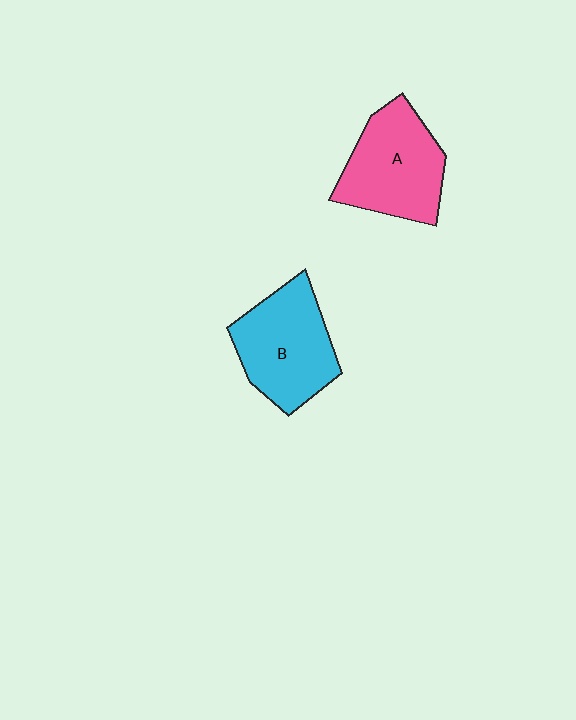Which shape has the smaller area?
Shape A (pink).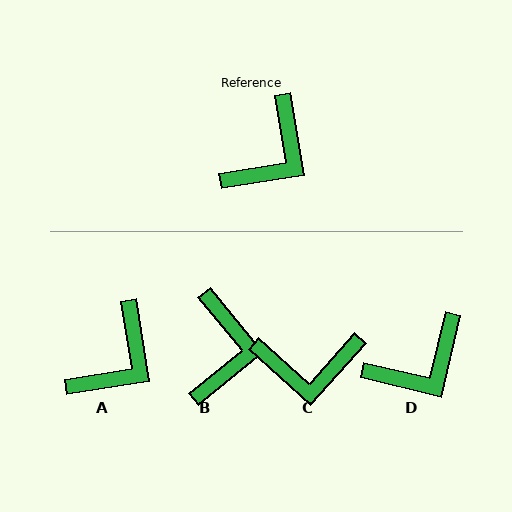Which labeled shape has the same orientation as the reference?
A.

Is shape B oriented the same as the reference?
No, it is off by about 30 degrees.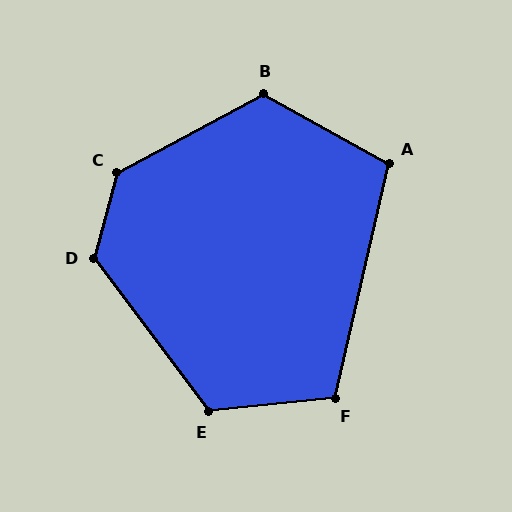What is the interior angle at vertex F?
Approximately 109 degrees (obtuse).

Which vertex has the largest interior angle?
C, at approximately 133 degrees.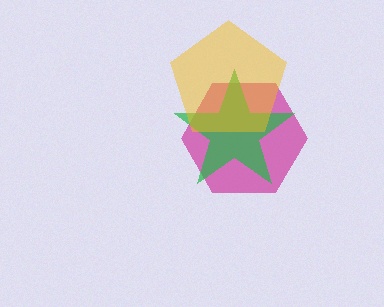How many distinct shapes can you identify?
There are 3 distinct shapes: a magenta hexagon, a green star, a yellow pentagon.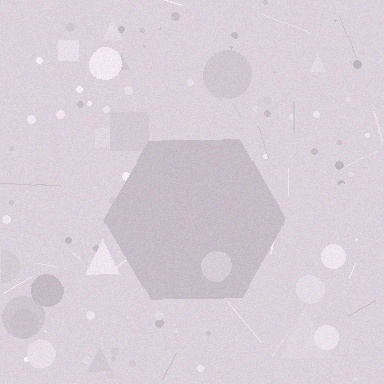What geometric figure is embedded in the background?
A hexagon is embedded in the background.